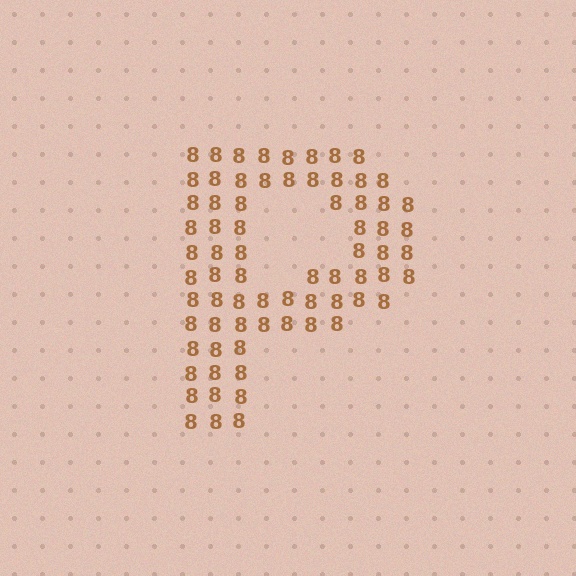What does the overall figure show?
The overall figure shows the letter P.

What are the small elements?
The small elements are digit 8's.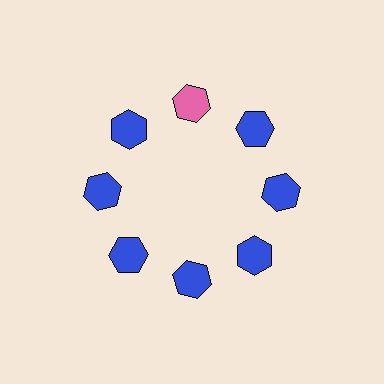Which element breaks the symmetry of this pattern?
The pink hexagon at roughly the 12 o'clock position breaks the symmetry. All other shapes are blue hexagons.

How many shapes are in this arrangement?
There are 8 shapes arranged in a ring pattern.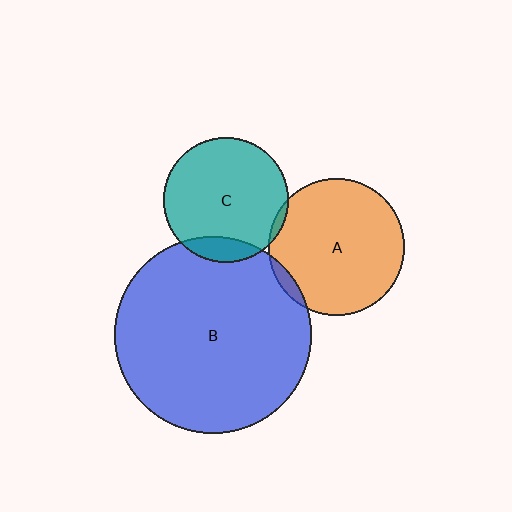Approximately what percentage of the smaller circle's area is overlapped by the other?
Approximately 5%.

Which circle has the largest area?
Circle B (blue).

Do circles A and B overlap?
Yes.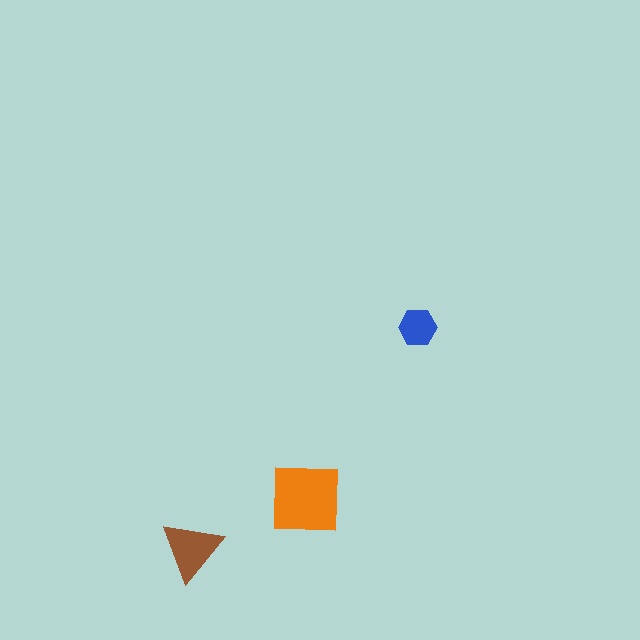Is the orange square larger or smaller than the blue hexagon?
Larger.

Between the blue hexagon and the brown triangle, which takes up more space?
The brown triangle.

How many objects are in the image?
There are 3 objects in the image.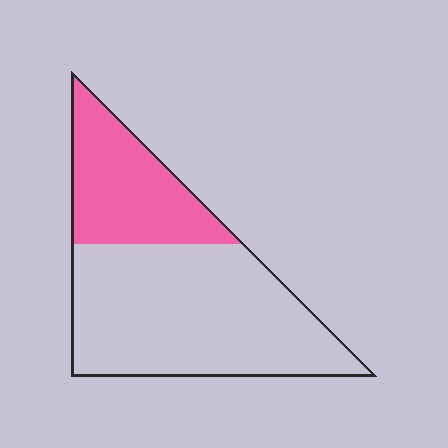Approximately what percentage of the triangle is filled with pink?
Approximately 30%.